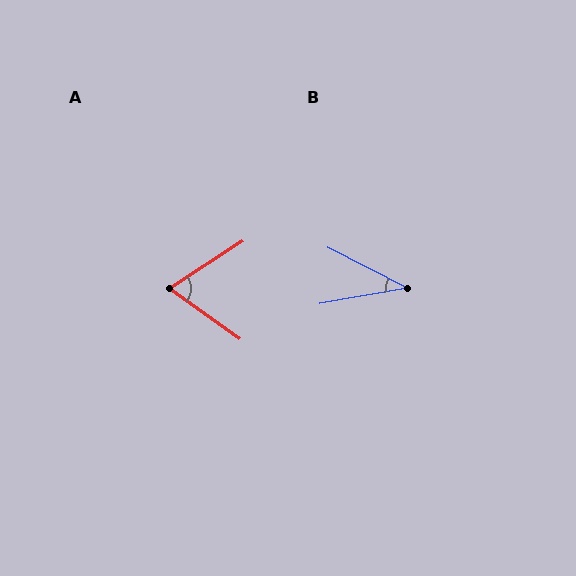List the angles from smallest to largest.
B (37°), A (68°).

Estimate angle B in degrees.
Approximately 37 degrees.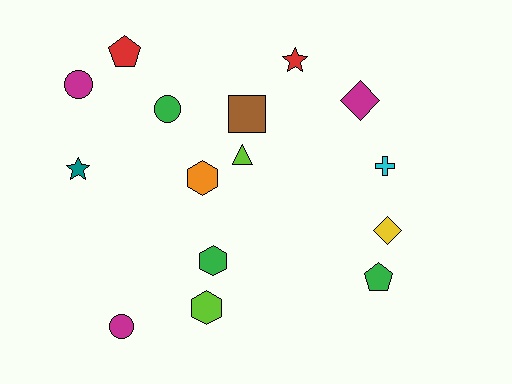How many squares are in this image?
There is 1 square.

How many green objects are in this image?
There are 3 green objects.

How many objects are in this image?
There are 15 objects.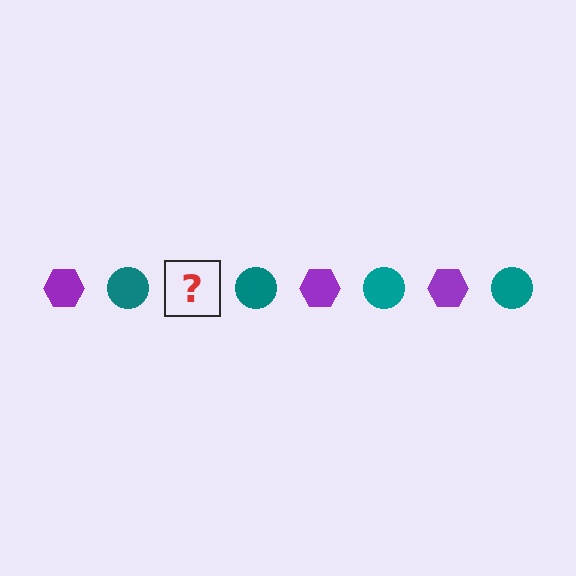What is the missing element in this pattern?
The missing element is a purple hexagon.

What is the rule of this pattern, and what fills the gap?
The rule is that the pattern alternates between purple hexagon and teal circle. The gap should be filled with a purple hexagon.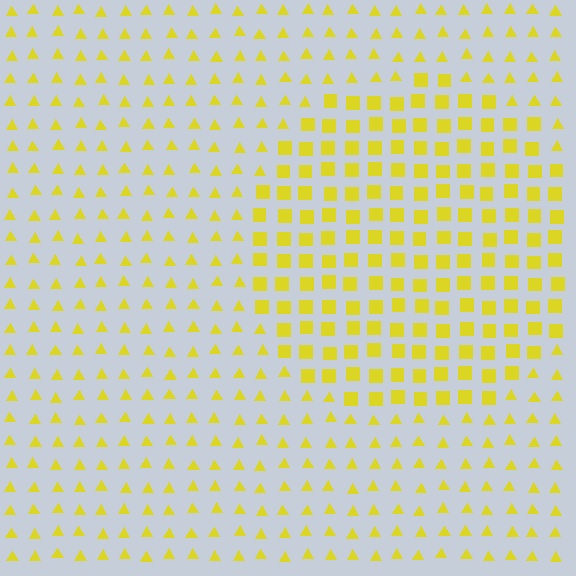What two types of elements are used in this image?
The image uses squares inside the circle region and triangles outside it.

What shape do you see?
I see a circle.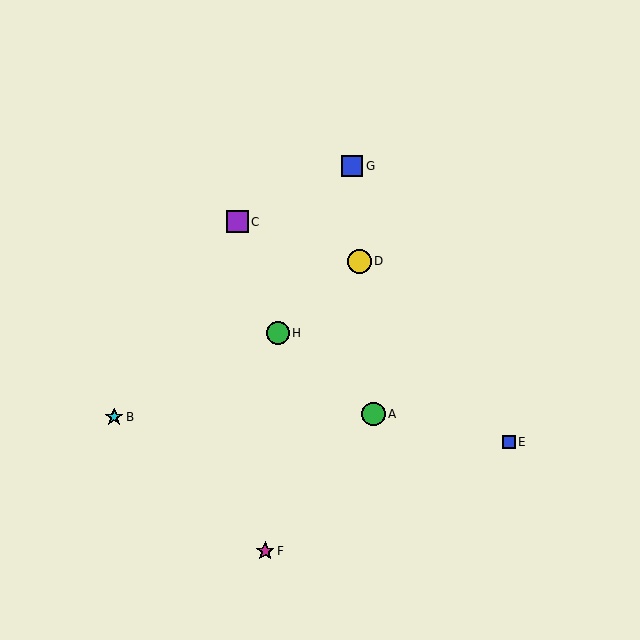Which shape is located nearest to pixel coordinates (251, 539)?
The magenta star (labeled F) at (265, 551) is nearest to that location.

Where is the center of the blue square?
The center of the blue square is at (352, 166).